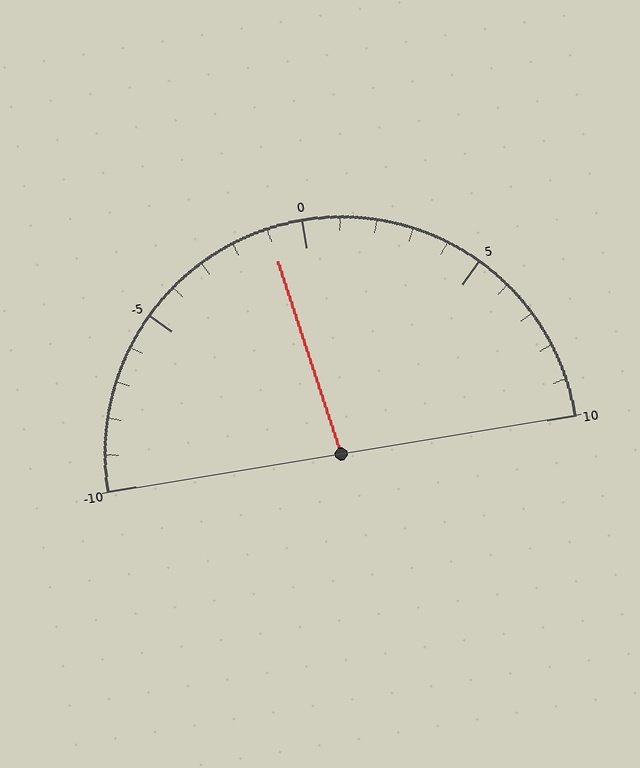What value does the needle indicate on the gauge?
The needle indicates approximately -1.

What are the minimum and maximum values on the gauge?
The gauge ranges from -10 to 10.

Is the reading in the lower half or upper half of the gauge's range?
The reading is in the lower half of the range (-10 to 10).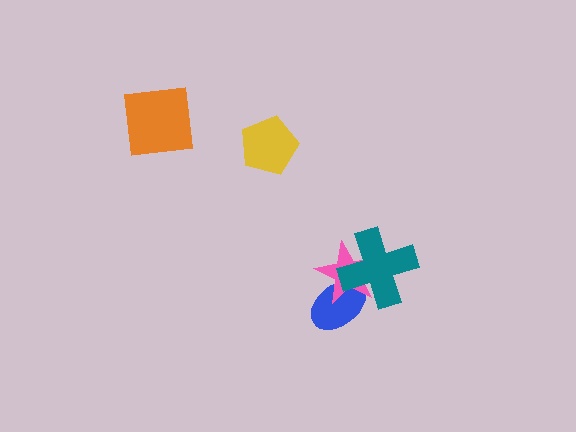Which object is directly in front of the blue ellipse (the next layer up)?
The pink star is directly in front of the blue ellipse.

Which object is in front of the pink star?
The teal cross is in front of the pink star.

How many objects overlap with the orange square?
0 objects overlap with the orange square.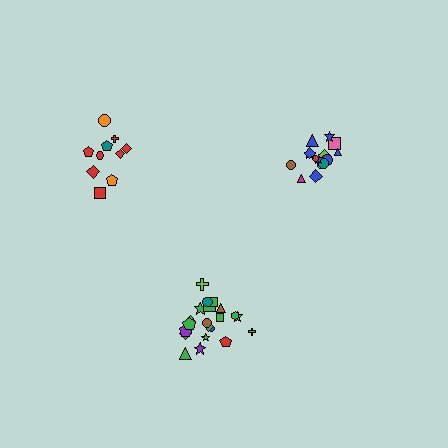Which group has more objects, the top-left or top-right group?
The top-right group.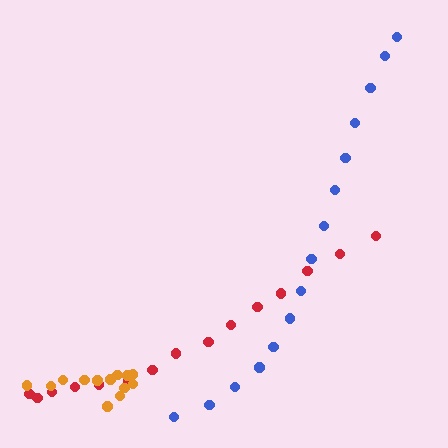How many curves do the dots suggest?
There are 3 distinct paths.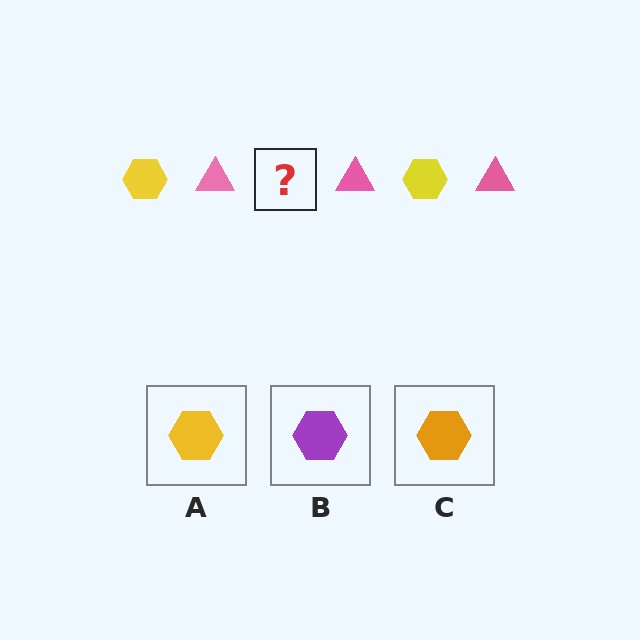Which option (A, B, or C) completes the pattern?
A.